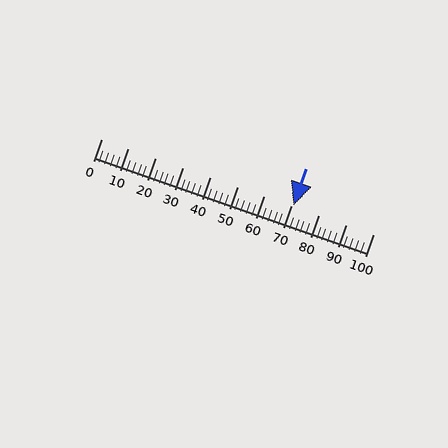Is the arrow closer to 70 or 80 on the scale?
The arrow is closer to 70.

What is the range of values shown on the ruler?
The ruler shows values from 0 to 100.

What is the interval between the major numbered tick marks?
The major tick marks are spaced 10 units apart.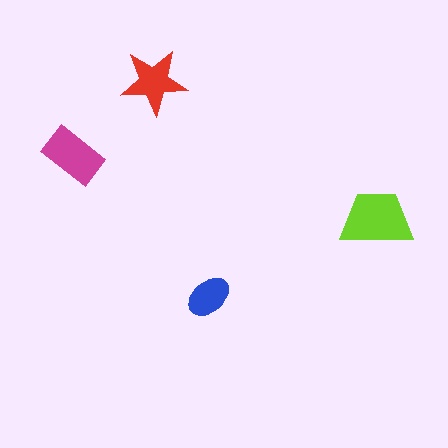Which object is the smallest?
The blue ellipse.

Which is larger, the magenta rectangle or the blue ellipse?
The magenta rectangle.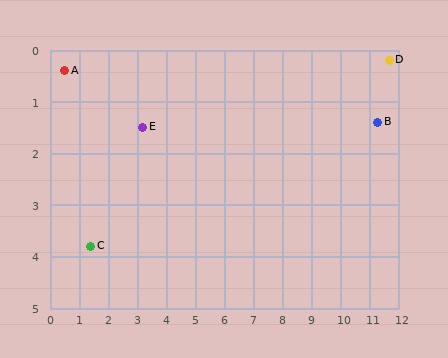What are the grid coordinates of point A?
Point A is at approximately (0.5, 0.4).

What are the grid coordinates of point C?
Point C is at approximately (1.4, 3.8).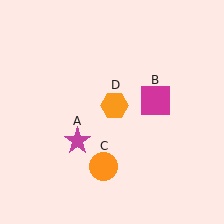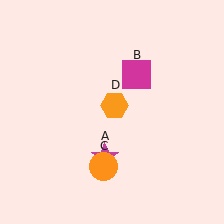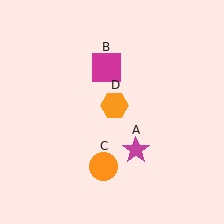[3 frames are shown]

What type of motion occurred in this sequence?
The magenta star (object A), magenta square (object B) rotated counterclockwise around the center of the scene.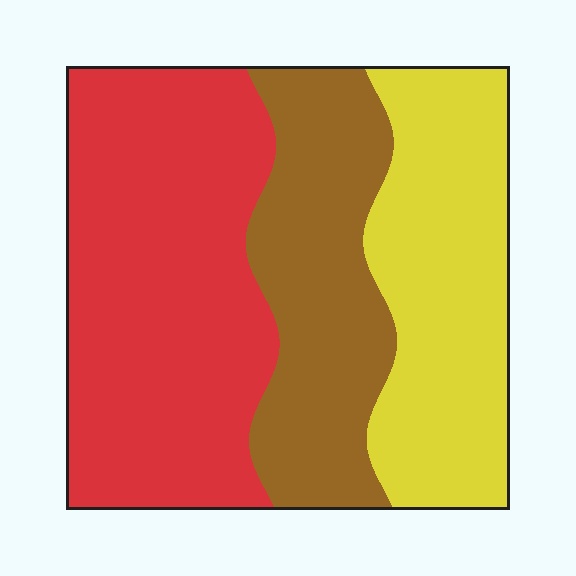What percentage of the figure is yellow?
Yellow covers about 30% of the figure.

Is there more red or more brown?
Red.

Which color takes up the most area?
Red, at roughly 45%.